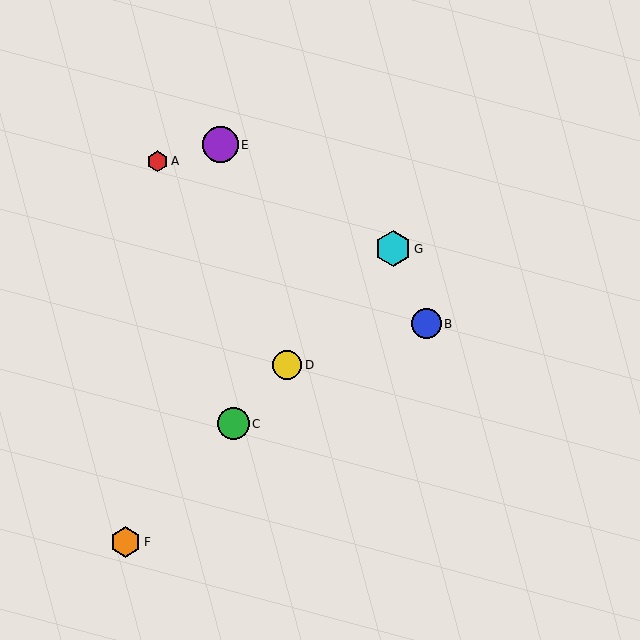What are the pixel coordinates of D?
Object D is at (287, 365).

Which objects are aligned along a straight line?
Objects C, D, F, G are aligned along a straight line.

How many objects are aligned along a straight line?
4 objects (C, D, F, G) are aligned along a straight line.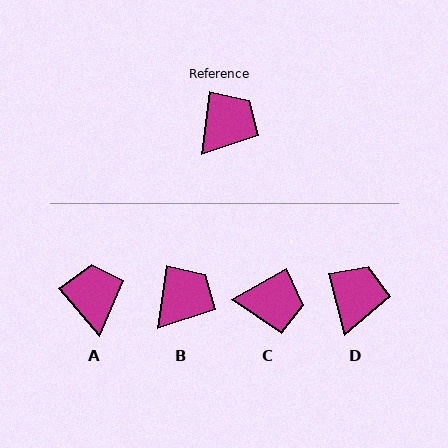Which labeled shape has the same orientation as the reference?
B.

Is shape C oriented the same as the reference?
No, it is off by about 53 degrees.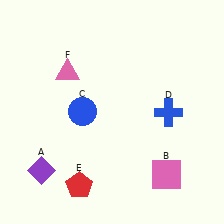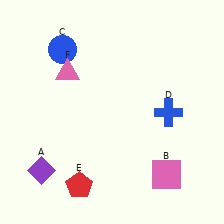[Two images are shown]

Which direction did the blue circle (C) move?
The blue circle (C) moved up.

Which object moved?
The blue circle (C) moved up.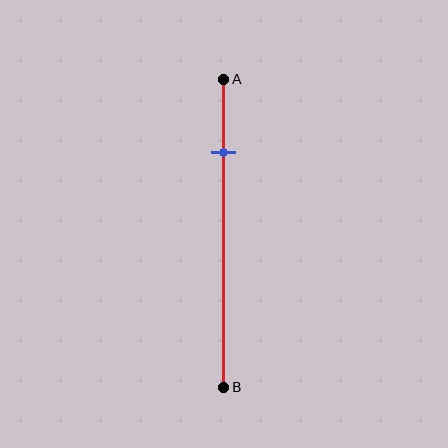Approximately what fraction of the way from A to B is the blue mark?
The blue mark is approximately 25% of the way from A to B.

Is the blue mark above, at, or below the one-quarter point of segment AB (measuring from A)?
The blue mark is approximately at the one-quarter point of segment AB.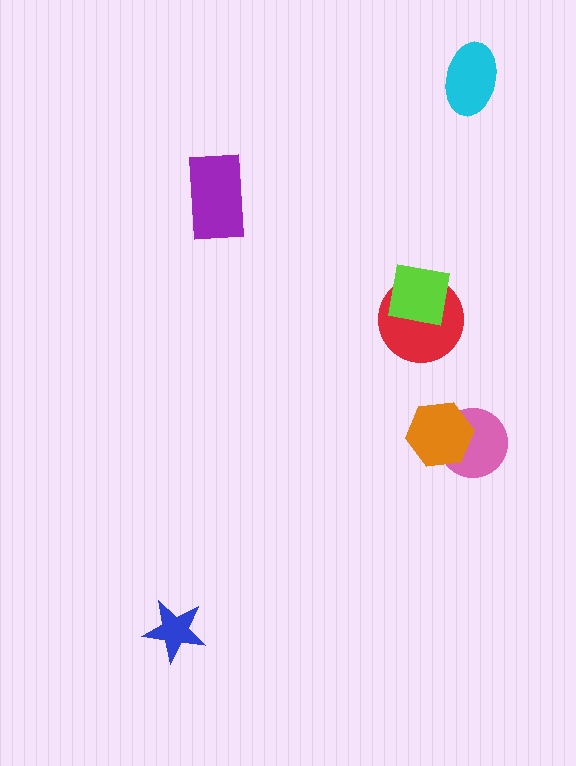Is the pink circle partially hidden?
Yes, it is partially covered by another shape.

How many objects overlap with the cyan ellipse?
0 objects overlap with the cyan ellipse.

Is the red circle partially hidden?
Yes, it is partially covered by another shape.